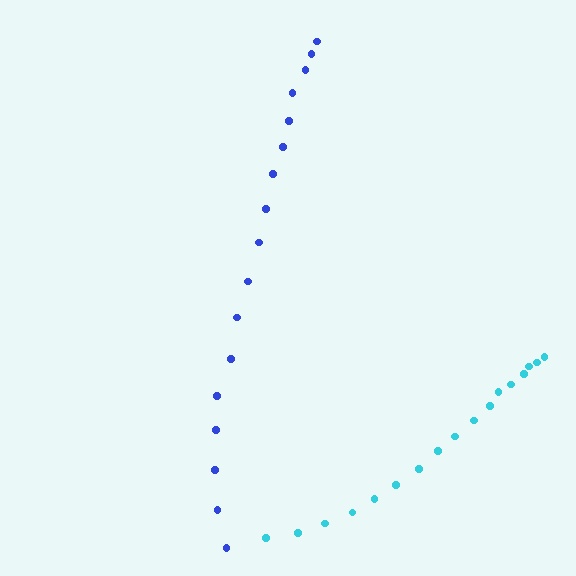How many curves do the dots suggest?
There are 2 distinct paths.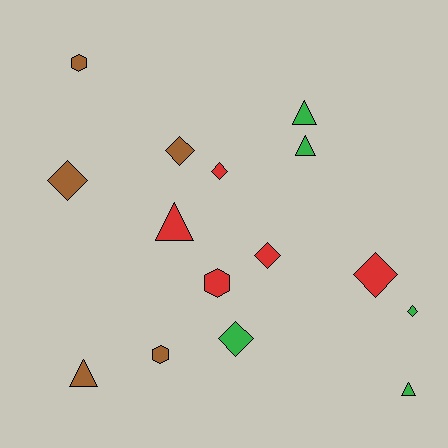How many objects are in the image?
There are 15 objects.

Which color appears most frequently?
Red, with 5 objects.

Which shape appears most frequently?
Diamond, with 7 objects.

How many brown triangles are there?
There is 1 brown triangle.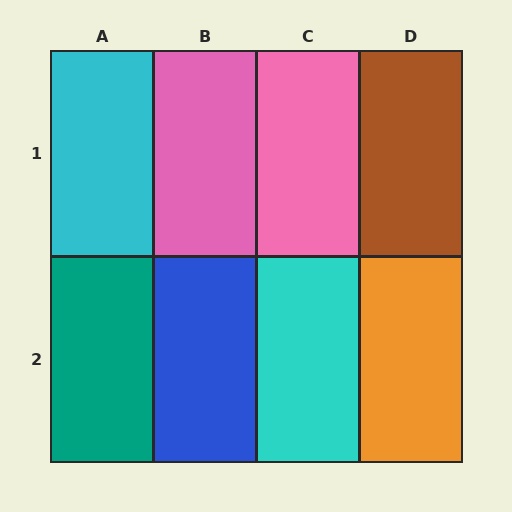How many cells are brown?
1 cell is brown.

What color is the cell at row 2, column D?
Orange.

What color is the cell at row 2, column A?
Teal.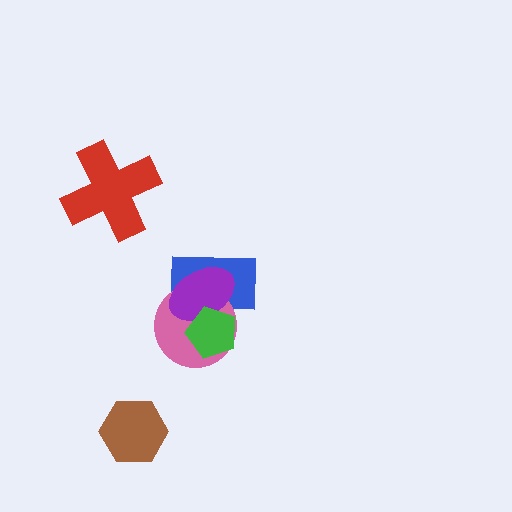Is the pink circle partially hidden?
Yes, it is partially covered by another shape.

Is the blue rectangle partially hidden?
Yes, it is partially covered by another shape.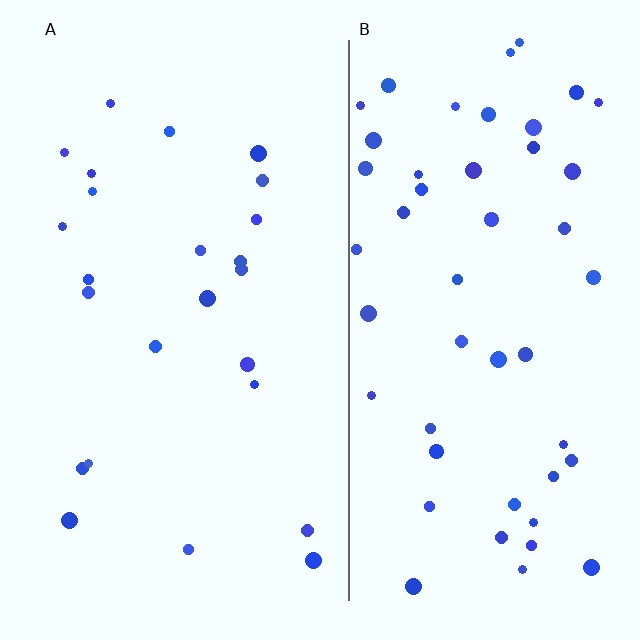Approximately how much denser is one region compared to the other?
Approximately 2.1× — region B over region A.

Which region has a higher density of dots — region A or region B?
B (the right).